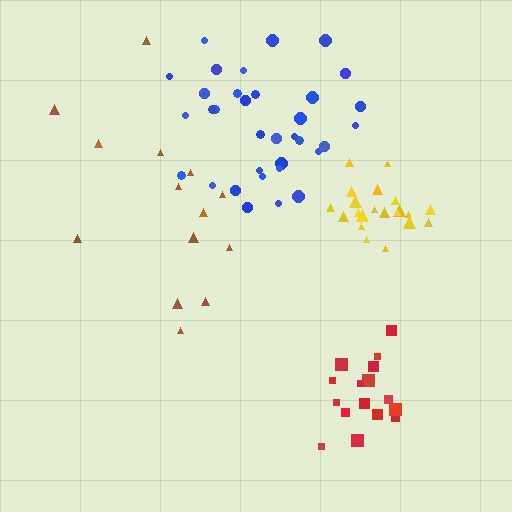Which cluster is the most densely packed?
Red.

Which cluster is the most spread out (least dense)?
Brown.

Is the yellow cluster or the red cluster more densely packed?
Red.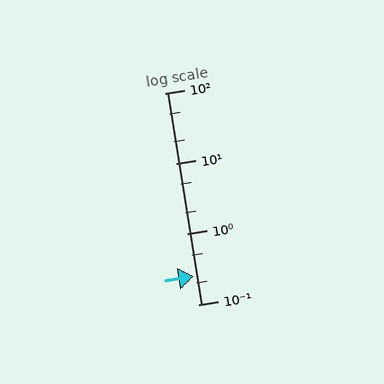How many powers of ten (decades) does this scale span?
The scale spans 3 decades, from 0.1 to 100.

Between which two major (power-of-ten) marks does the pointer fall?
The pointer is between 0.1 and 1.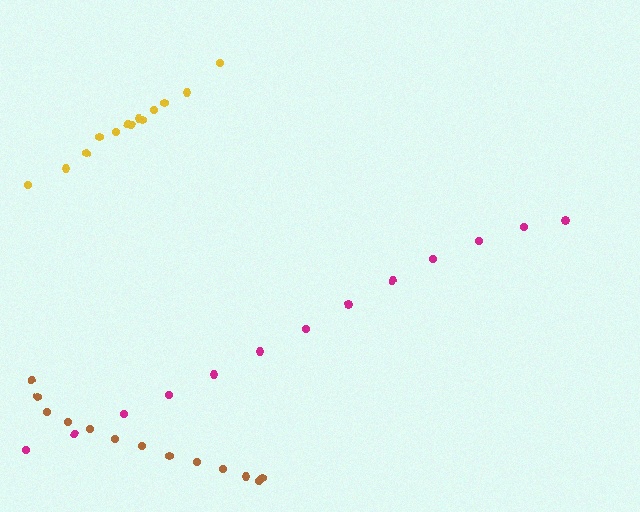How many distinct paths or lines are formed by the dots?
There are 3 distinct paths.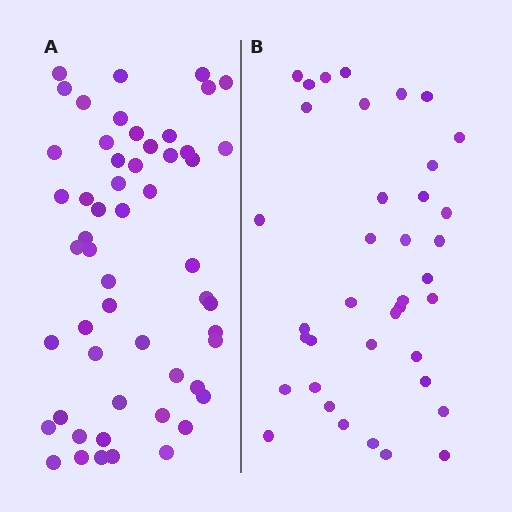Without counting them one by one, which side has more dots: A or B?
Region A (the left region) has more dots.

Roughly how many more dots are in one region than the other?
Region A has approximately 15 more dots than region B.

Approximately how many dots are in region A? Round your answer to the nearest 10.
About 50 dots. (The exact count is 54, which rounds to 50.)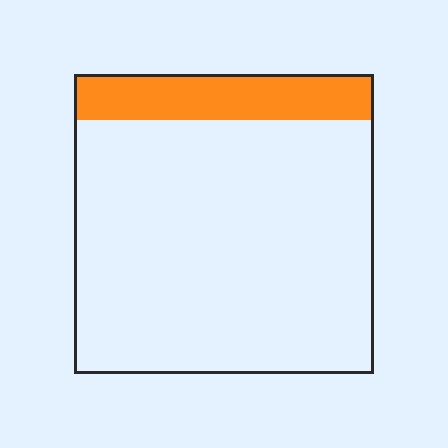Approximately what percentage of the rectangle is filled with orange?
Approximately 15%.